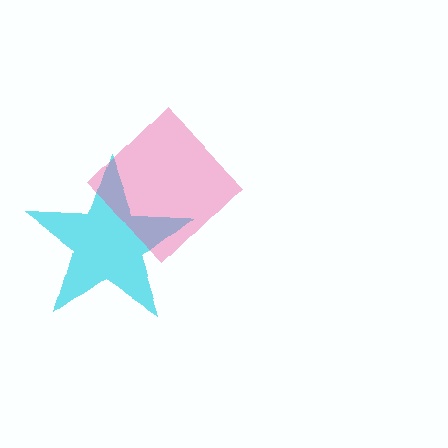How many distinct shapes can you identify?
There are 2 distinct shapes: a cyan star, a pink diamond.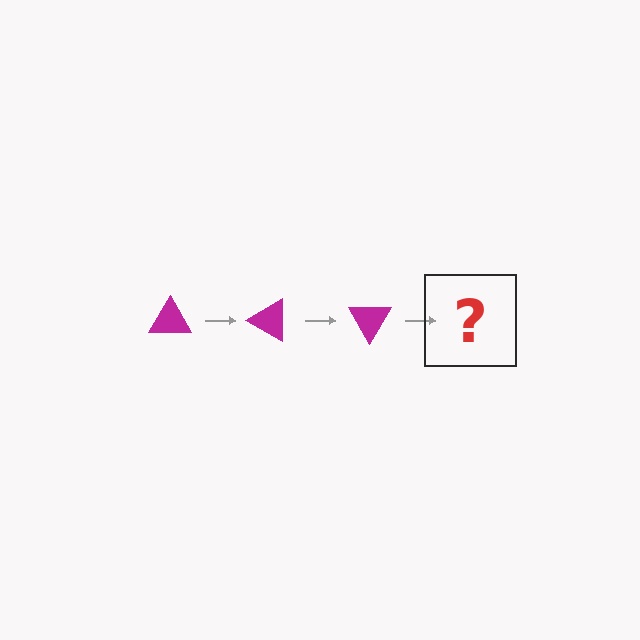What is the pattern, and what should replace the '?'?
The pattern is that the triangle rotates 30 degrees each step. The '?' should be a magenta triangle rotated 90 degrees.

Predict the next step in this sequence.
The next step is a magenta triangle rotated 90 degrees.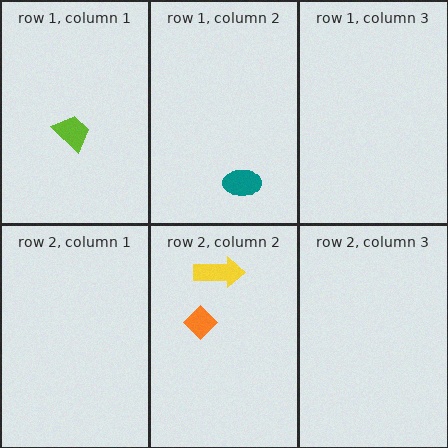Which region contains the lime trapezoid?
The row 1, column 1 region.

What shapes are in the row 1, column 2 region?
The teal ellipse.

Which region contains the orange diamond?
The row 2, column 2 region.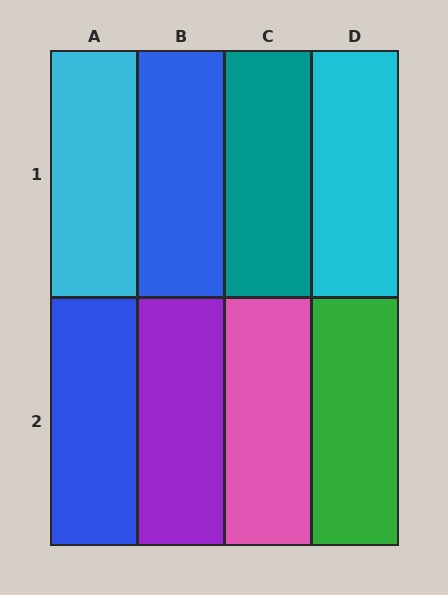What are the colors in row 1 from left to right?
Cyan, blue, teal, cyan.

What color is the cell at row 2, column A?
Blue.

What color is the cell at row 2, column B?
Purple.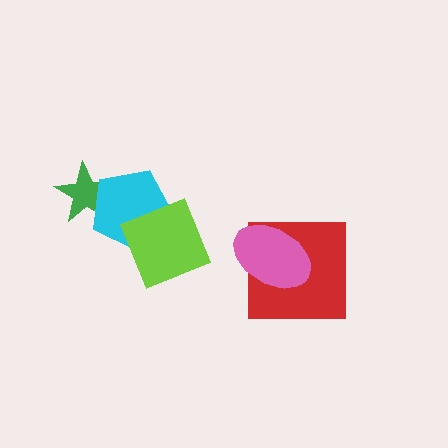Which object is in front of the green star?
The cyan pentagon is in front of the green star.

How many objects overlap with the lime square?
1 object overlaps with the lime square.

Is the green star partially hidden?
Yes, it is partially covered by another shape.